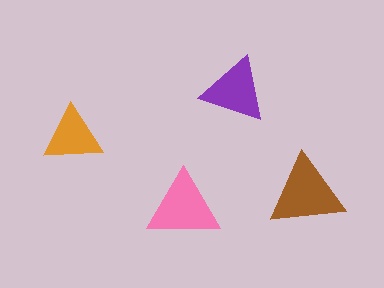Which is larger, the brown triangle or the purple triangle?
The brown one.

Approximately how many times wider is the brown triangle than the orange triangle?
About 1.5 times wider.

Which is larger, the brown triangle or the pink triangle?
The brown one.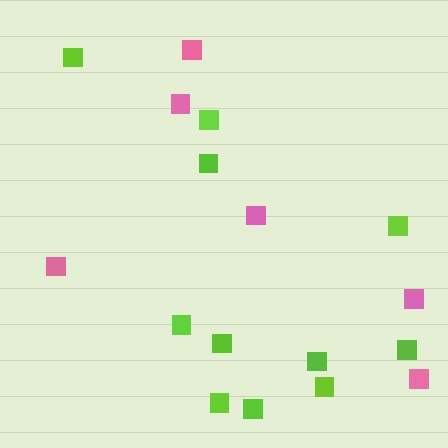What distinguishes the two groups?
There are 2 groups: one group of lime squares (11) and one group of pink squares (6).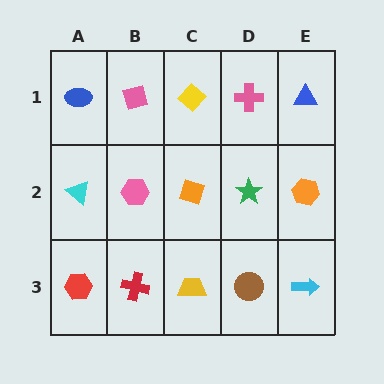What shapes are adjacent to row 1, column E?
An orange hexagon (row 2, column E), a pink cross (row 1, column D).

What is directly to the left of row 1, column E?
A pink cross.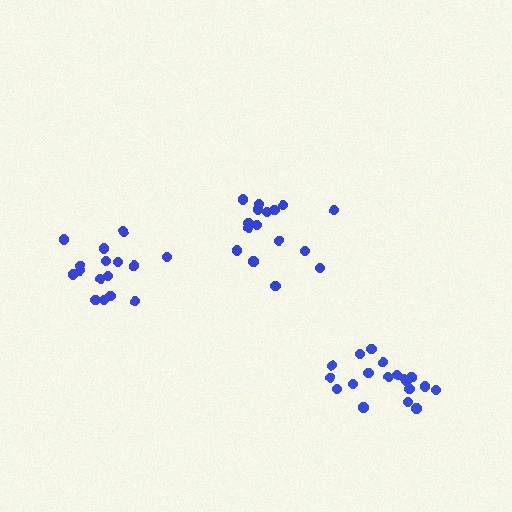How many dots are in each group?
Group 1: 16 dots, Group 2: 17 dots, Group 3: 19 dots (52 total).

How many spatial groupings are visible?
There are 3 spatial groupings.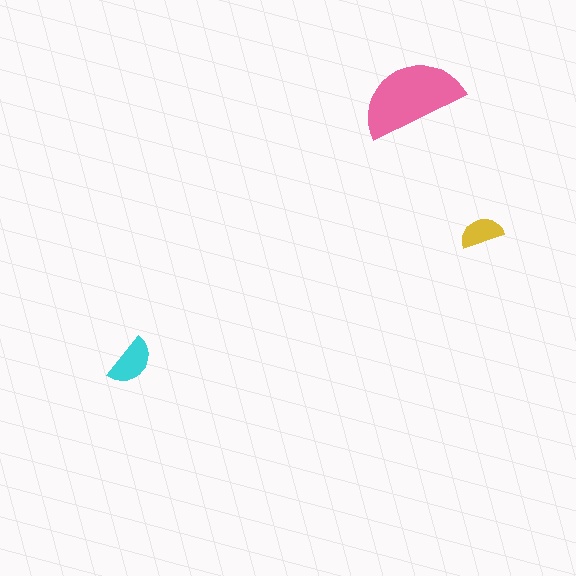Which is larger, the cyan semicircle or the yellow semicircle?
The cyan one.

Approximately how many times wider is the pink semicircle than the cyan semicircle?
About 2 times wider.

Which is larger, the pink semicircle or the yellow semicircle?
The pink one.